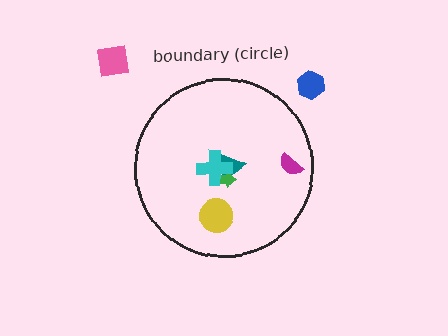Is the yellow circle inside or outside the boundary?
Inside.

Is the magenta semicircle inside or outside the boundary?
Inside.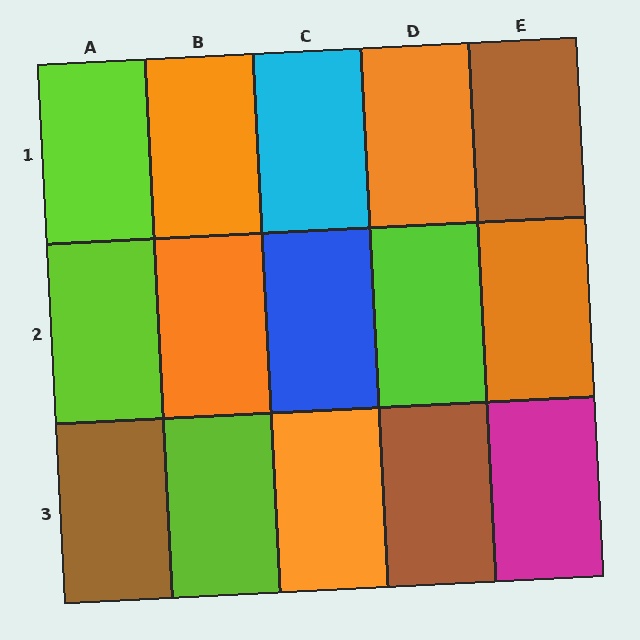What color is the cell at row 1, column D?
Orange.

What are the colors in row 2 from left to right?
Lime, orange, blue, lime, orange.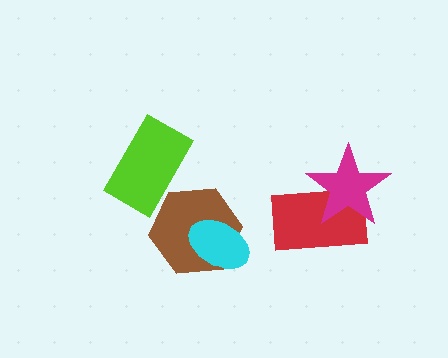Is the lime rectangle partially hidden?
Yes, it is partially covered by another shape.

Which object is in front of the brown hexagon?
The cyan ellipse is in front of the brown hexagon.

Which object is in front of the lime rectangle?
The brown hexagon is in front of the lime rectangle.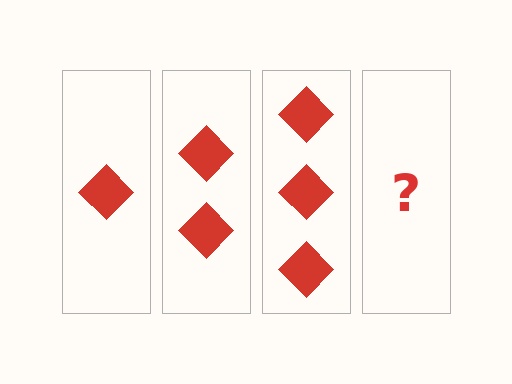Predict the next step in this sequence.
The next step is 4 diamonds.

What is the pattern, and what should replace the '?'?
The pattern is that each step adds one more diamond. The '?' should be 4 diamonds.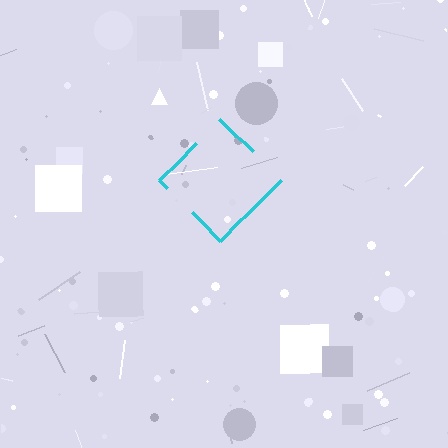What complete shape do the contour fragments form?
The contour fragments form a diamond.